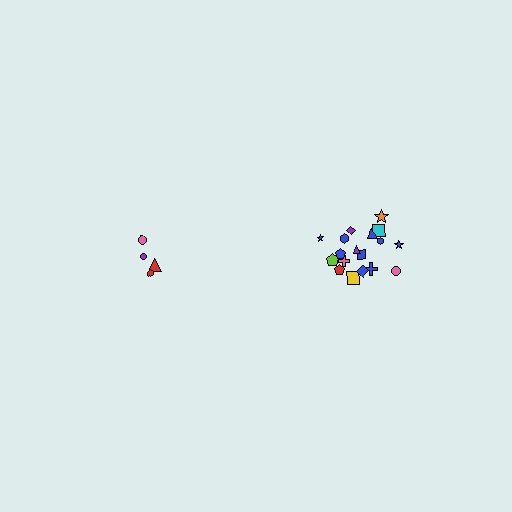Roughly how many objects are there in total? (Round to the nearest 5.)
Roughly 20 objects in total.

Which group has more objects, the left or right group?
The right group.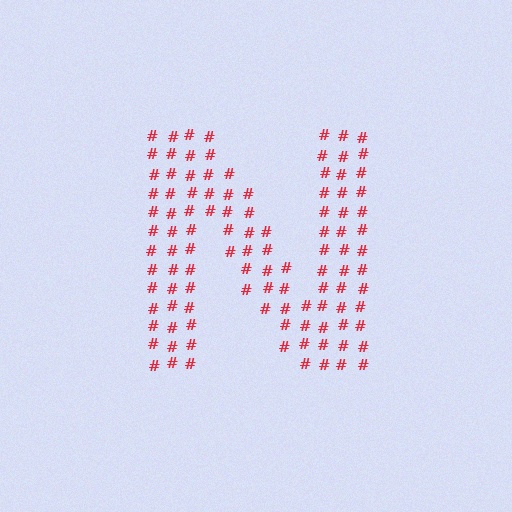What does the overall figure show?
The overall figure shows the letter N.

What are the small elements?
The small elements are hash symbols.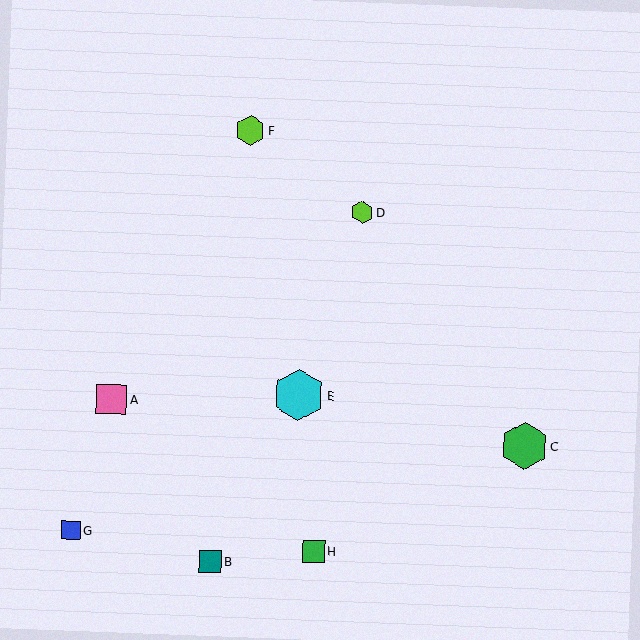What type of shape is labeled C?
Shape C is a green hexagon.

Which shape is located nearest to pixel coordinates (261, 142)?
The lime hexagon (labeled F) at (250, 130) is nearest to that location.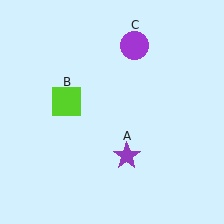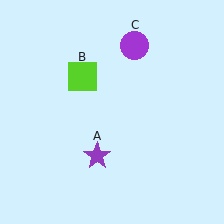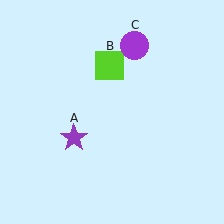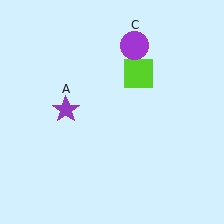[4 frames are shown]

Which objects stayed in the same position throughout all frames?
Purple circle (object C) remained stationary.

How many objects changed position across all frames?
2 objects changed position: purple star (object A), lime square (object B).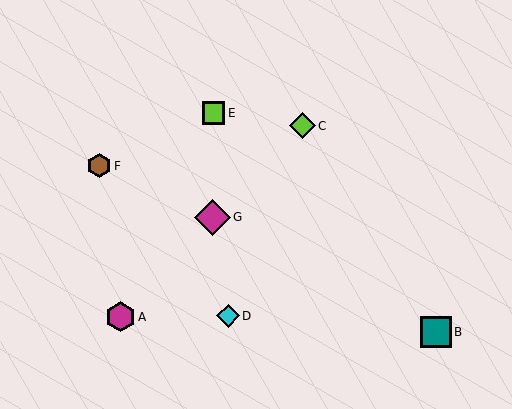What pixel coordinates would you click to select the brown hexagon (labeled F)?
Click at (99, 166) to select the brown hexagon F.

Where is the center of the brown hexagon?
The center of the brown hexagon is at (99, 166).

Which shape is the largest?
The magenta diamond (labeled G) is the largest.